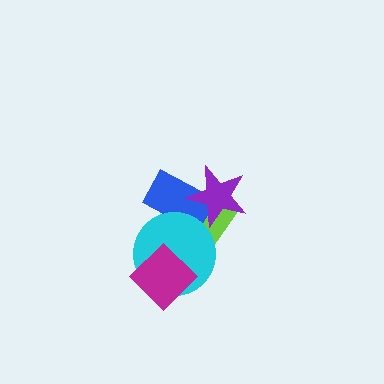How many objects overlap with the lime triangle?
3 objects overlap with the lime triangle.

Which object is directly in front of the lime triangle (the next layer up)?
The blue rectangle is directly in front of the lime triangle.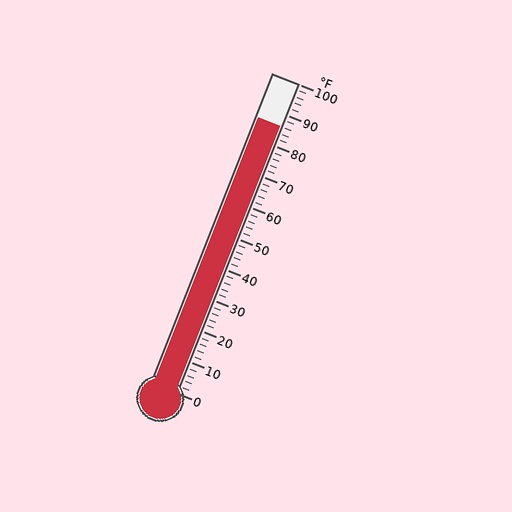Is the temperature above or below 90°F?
The temperature is below 90°F.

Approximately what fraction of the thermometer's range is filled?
The thermometer is filled to approximately 85% of its range.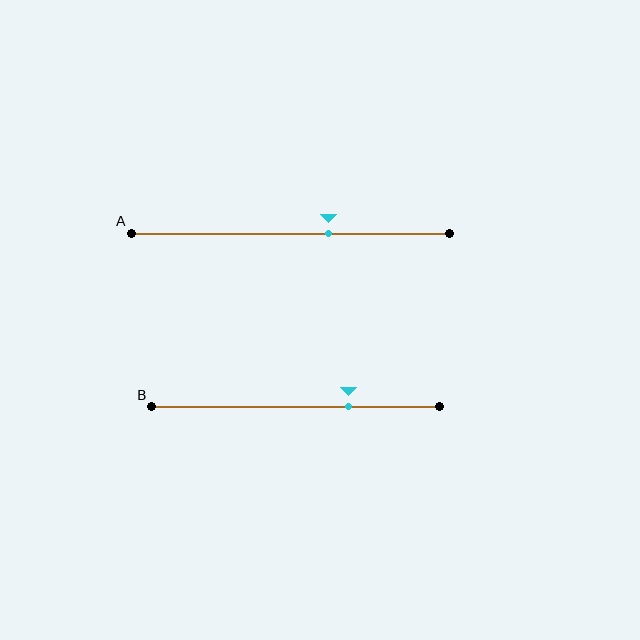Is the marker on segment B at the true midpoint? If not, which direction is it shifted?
No, the marker on segment B is shifted to the right by about 18% of the segment length.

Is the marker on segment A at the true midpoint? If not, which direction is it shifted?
No, the marker on segment A is shifted to the right by about 12% of the segment length.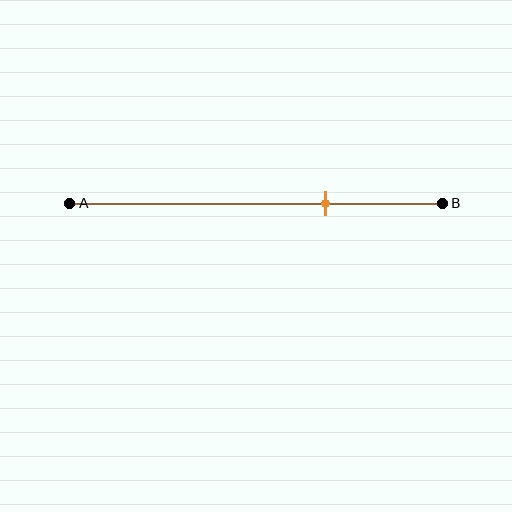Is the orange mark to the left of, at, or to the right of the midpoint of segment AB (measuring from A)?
The orange mark is to the right of the midpoint of segment AB.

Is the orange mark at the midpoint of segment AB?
No, the mark is at about 70% from A, not at the 50% midpoint.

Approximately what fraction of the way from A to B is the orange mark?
The orange mark is approximately 70% of the way from A to B.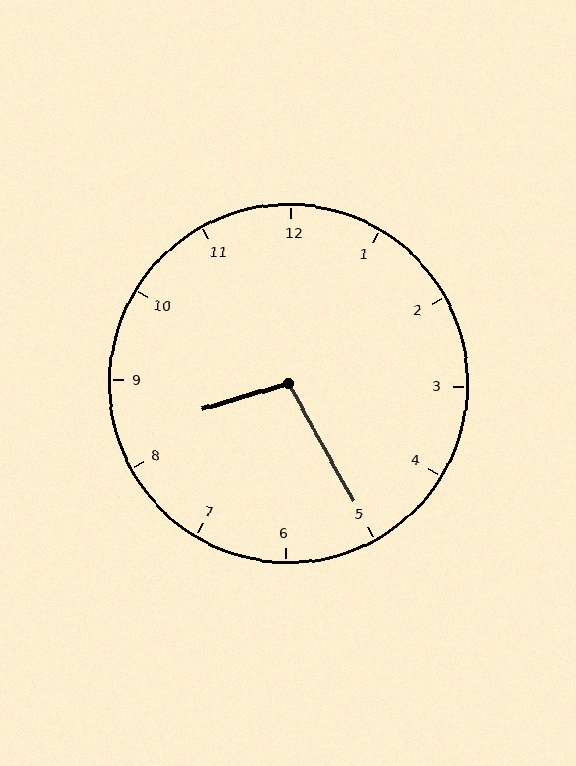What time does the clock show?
8:25.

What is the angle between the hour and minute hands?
Approximately 102 degrees.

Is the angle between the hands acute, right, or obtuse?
It is obtuse.